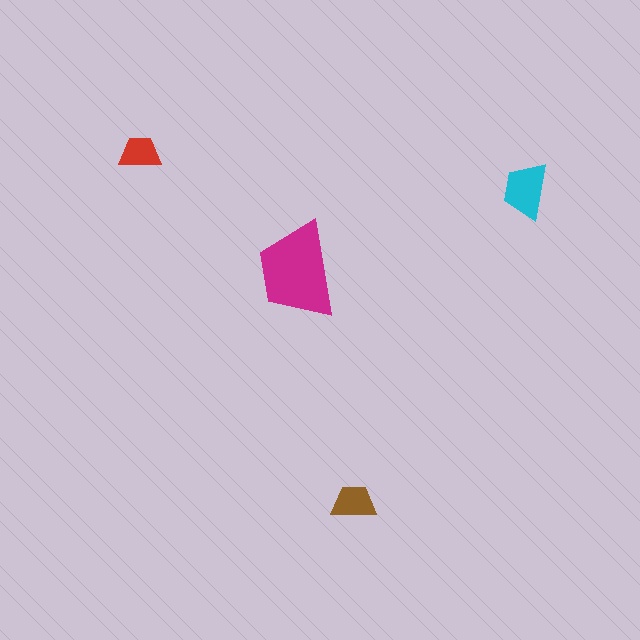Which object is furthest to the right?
The cyan trapezoid is rightmost.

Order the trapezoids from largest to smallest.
the magenta one, the cyan one, the brown one, the red one.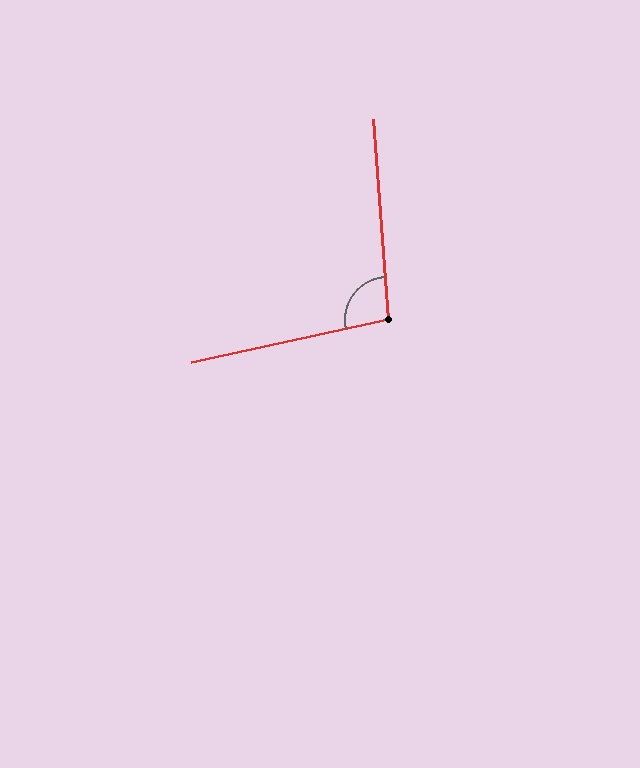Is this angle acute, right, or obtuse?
It is obtuse.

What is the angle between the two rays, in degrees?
Approximately 98 degrees.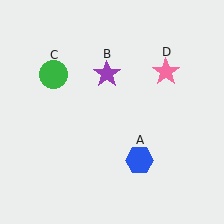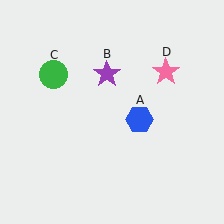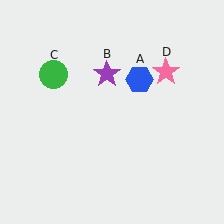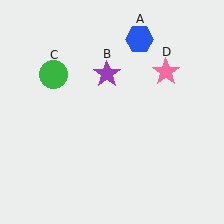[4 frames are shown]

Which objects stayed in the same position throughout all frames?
Purple star (object B) and green circle (object C) and pink star (object D) remained stationary.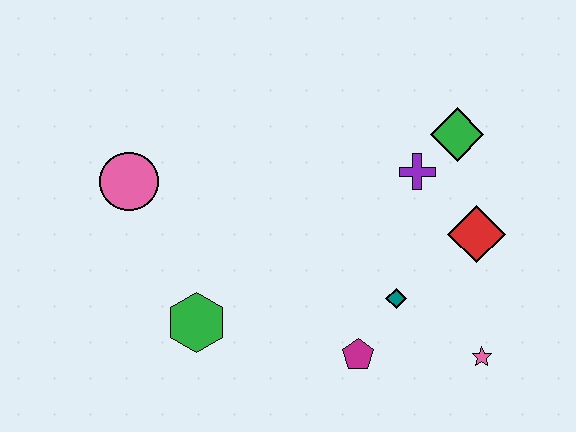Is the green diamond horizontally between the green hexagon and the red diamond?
Yes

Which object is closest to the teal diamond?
The magenta pentagon is closest to the teal diamond.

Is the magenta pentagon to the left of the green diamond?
Yes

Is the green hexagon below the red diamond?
Yes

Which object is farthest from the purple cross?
The pink circle is farthest from the purple cross.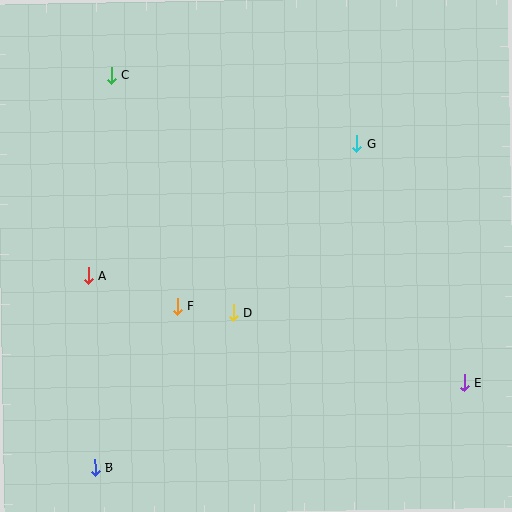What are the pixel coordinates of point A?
Point A is at (89, 276).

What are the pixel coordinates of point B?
Point B is at (95, 467).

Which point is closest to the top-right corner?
Point G is closest to the top-right corner.